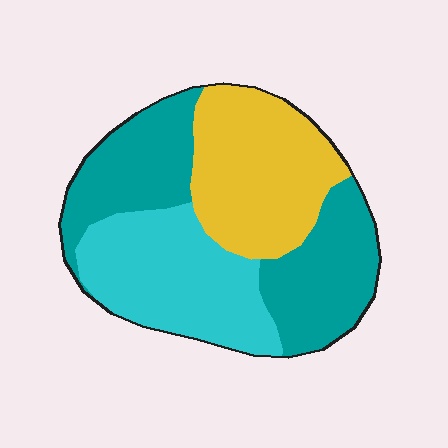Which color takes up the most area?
Teal, at roughly 40%.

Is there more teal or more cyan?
Teal.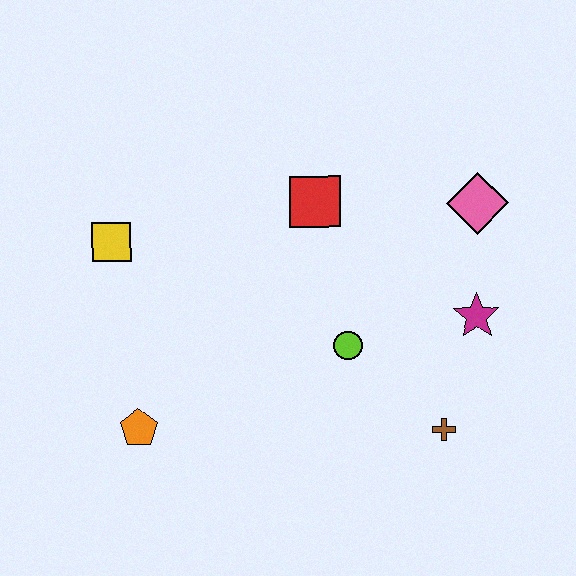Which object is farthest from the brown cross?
The yellow square is farthest from the brown cross.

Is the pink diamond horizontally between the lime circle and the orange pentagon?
No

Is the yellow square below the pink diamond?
Yes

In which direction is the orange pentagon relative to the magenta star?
The orange pentagon is to the left of the magenta star.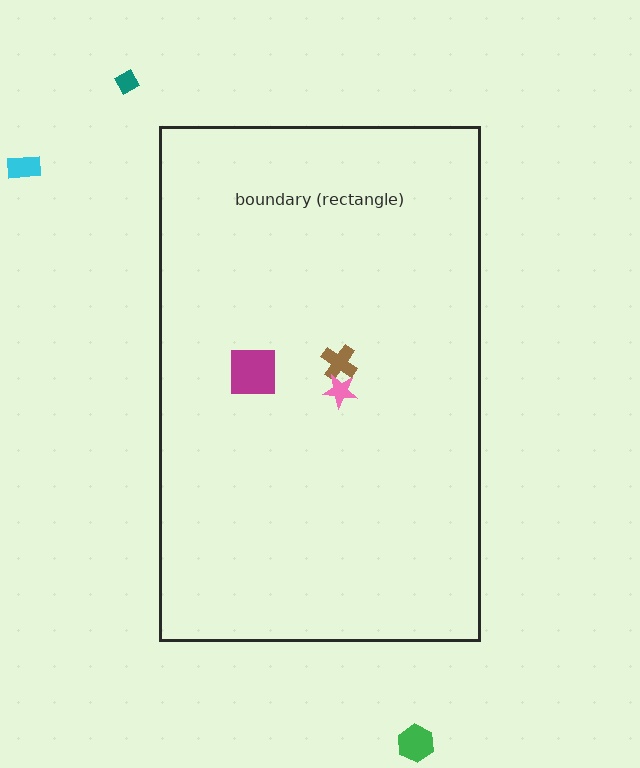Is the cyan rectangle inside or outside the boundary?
Outside.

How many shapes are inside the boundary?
3 inside, 3 outside.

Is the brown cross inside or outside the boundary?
Inside.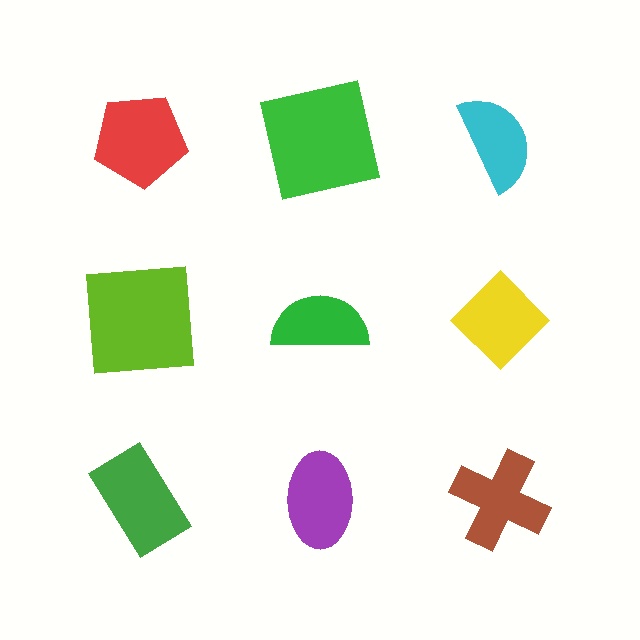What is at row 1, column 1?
A red pentagon.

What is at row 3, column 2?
A purple ellipse.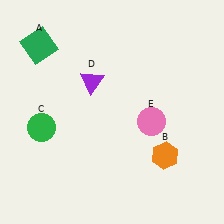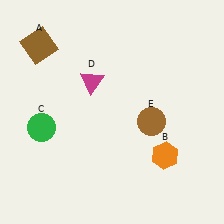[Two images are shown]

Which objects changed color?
A changed from green to brown. D changed from purple to magenta. E changed from pink to brown.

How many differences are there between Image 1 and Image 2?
There are 3 differences between the two images.